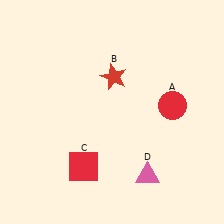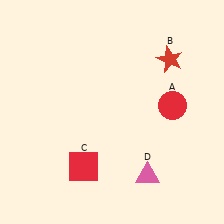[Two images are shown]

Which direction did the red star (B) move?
The red star (B) moved right.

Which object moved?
The red star (B) moved right.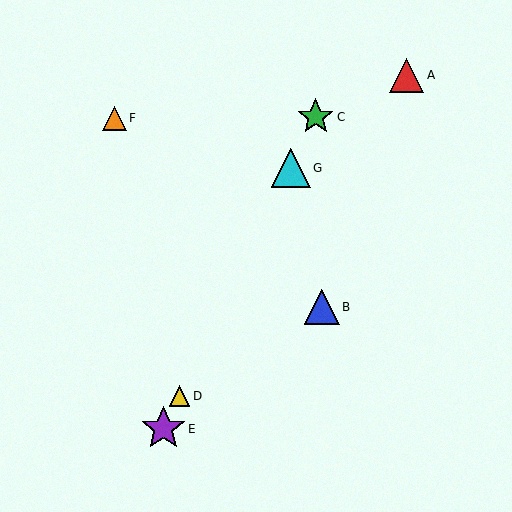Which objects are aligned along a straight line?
Objects C, D, E, G are aligned along a straight line.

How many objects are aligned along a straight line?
4 objects (C, D, E, G) are aligned along a straight line.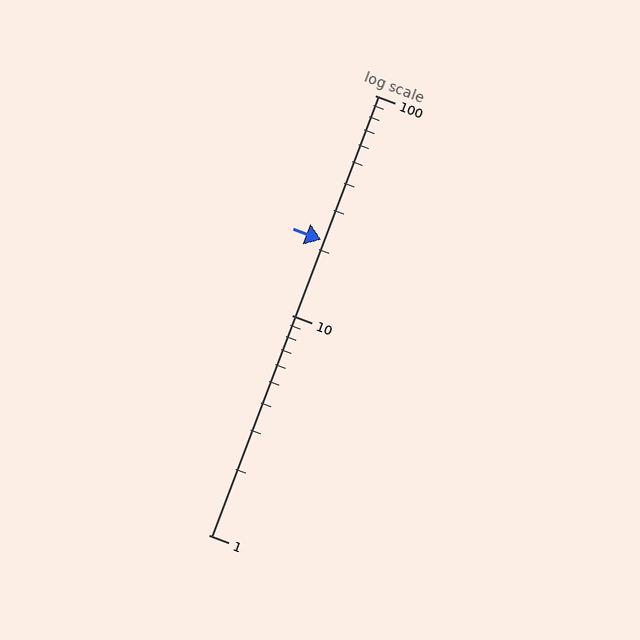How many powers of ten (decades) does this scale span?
The scale spans 2 decades, from 1 to 100.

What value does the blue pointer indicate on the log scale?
The pointer indicates approximately 22.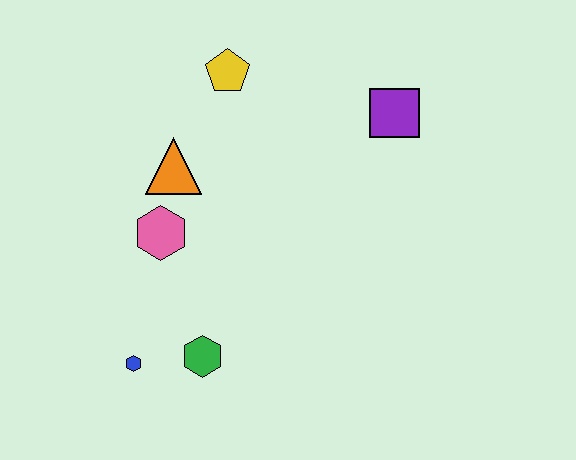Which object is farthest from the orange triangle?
The purple square is farthest from the orange triangle.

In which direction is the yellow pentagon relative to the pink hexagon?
The yellow pentagon is above the pink hexagon.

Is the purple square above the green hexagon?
Yes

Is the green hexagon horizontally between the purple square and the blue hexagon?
Yes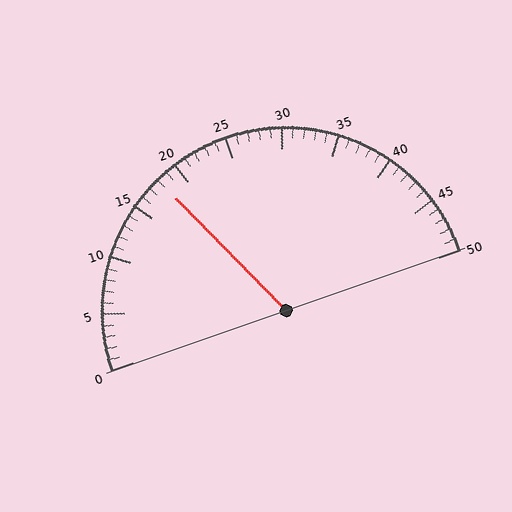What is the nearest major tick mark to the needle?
The nearest major tick mark is 20.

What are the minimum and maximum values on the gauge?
The gauge ranges from 0 to 50.